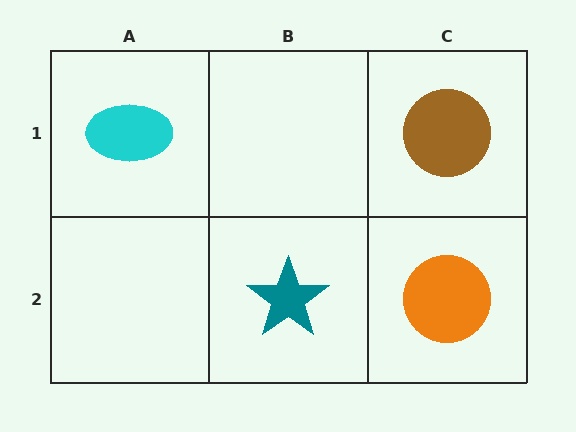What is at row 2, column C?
An orange circle.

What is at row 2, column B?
A teal star.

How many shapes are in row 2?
2 shapes.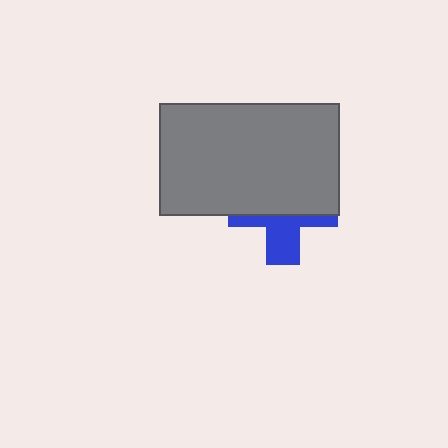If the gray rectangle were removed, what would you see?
You would see the complete blue cross.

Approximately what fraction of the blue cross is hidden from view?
Roughly 59% of the blue cross is hidden behind the gray rectangle.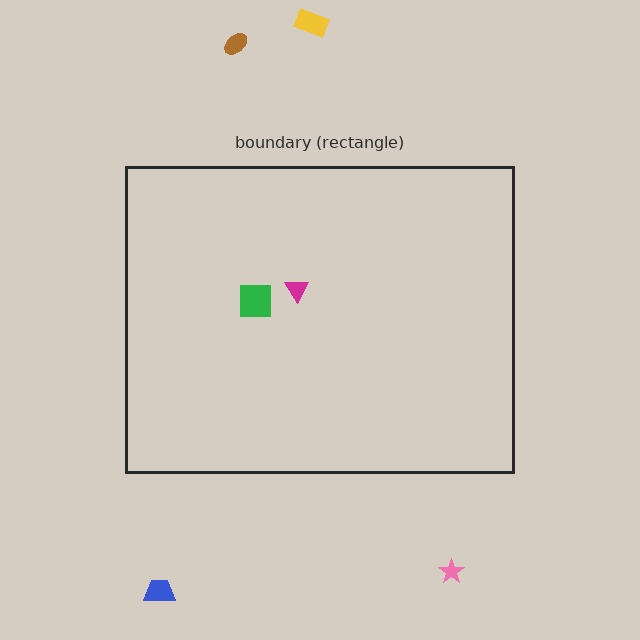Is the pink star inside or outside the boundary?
Outside.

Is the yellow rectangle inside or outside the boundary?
Outside.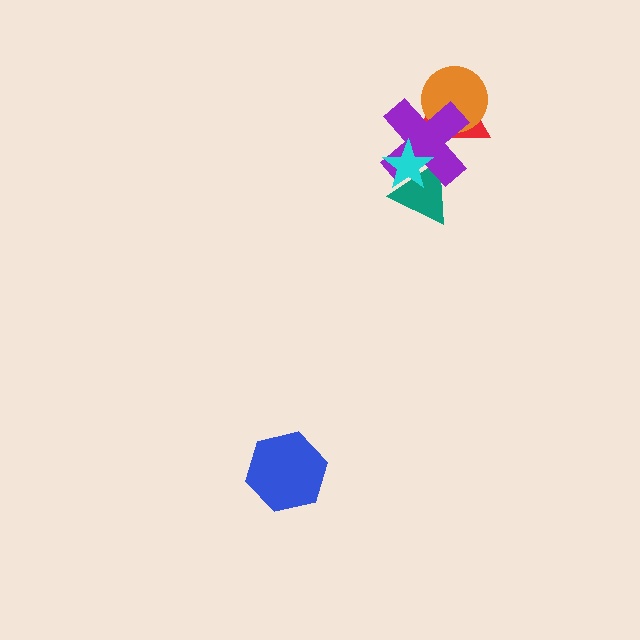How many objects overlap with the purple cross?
4 objects overlap with the purple cross.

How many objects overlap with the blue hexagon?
0 objects overlap with the blue hexagon.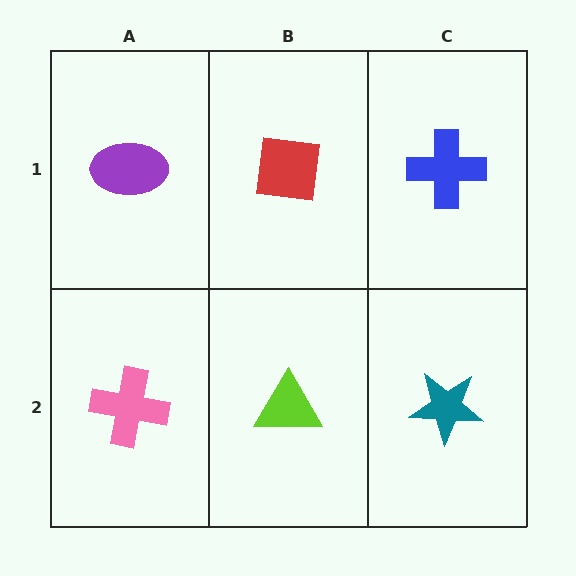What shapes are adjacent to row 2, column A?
A purple ellipse (row 1, column A), a lime triangle (row 2, column B).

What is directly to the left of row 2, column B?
A pink cross.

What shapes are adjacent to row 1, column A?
A pink cross (row 2, column A), a red square (row 1, column B).